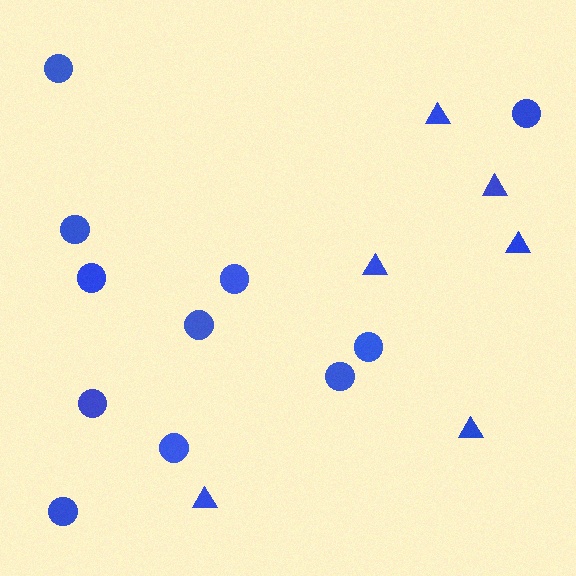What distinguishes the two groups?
There are 2 groups: one group of triangles (6) and one group of circles (11).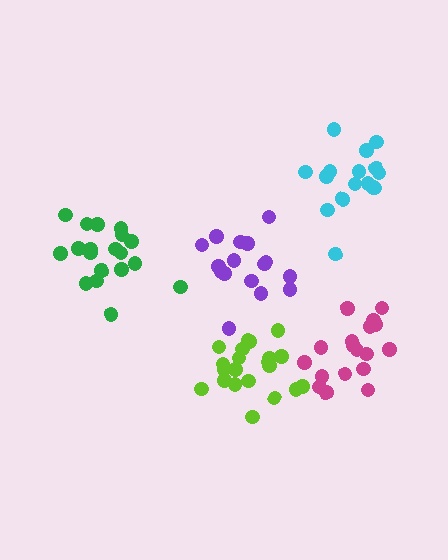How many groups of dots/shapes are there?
There are 5 groups.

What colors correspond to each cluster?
The clusters are colored: lime, purple, magenta, green, cyan.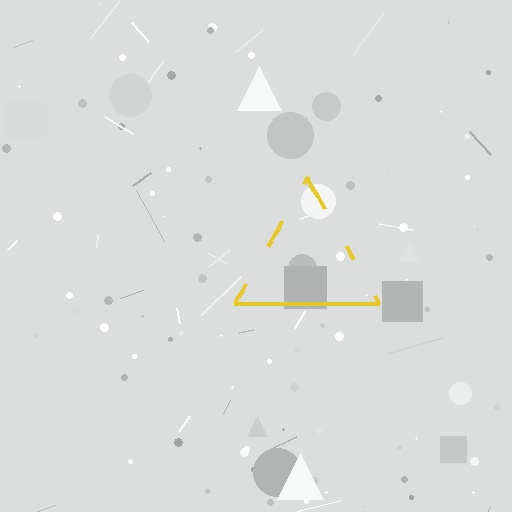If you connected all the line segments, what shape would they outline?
They would outline a triangle.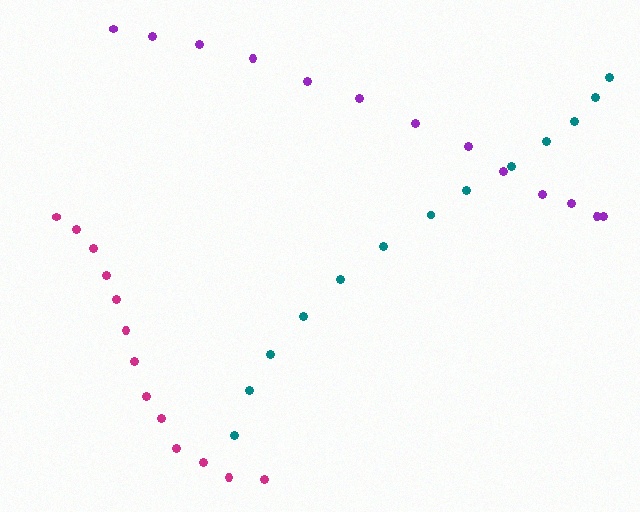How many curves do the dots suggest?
There are 3 distinct paths.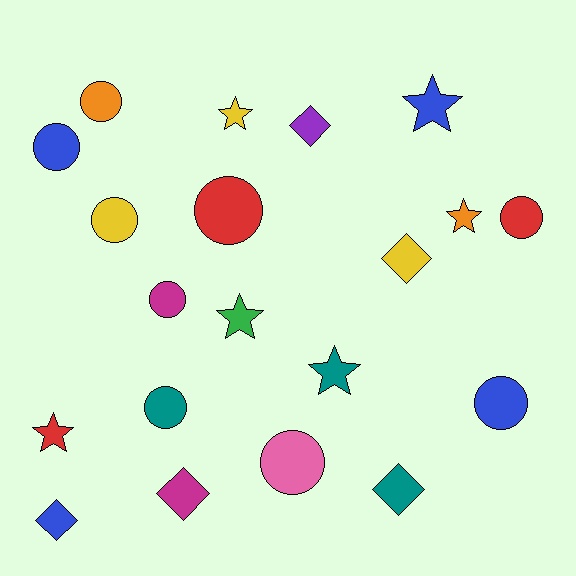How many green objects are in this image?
There is 1 green object.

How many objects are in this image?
There are 20 objects.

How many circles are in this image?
There are 9 circles.